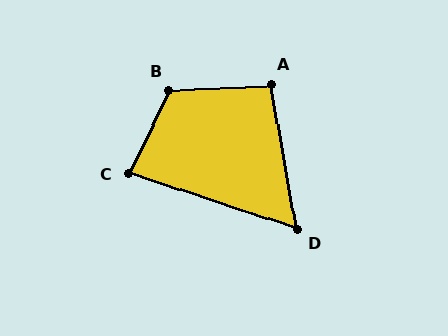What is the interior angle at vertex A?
Approximately 97 degrees (obtuse).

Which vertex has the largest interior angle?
B, at approximately 118 degrees.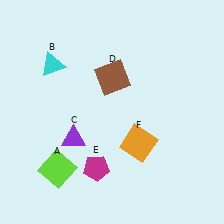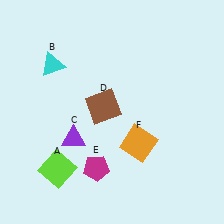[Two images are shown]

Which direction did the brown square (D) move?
The brown square (D) moved down.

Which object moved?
The brown square (D) moved down.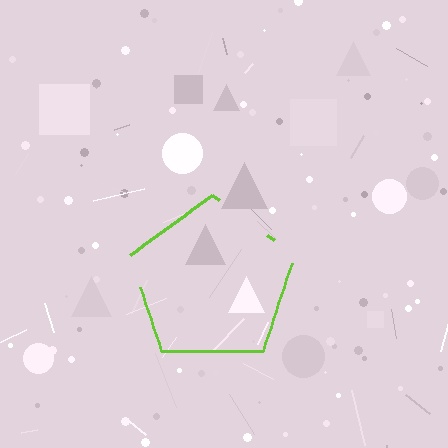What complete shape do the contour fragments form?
The contour fragments form a pentagon.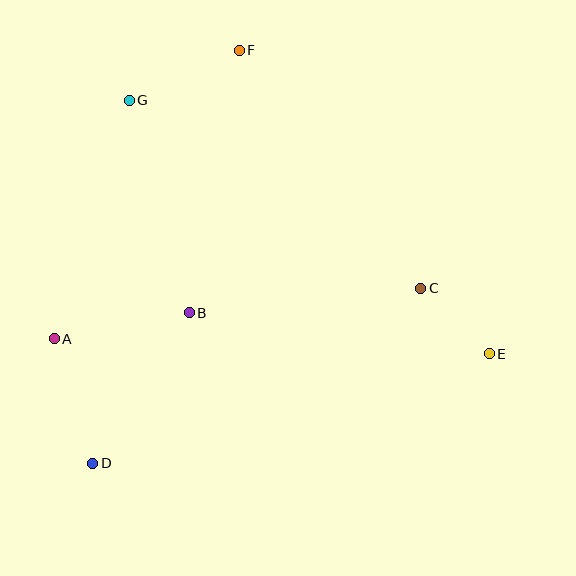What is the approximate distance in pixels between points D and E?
The distance between D and E is approximately 411 pixels.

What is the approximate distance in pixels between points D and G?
The distance between D and G is approximately 365 pixels.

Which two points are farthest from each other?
Points E and G are farthest from each other.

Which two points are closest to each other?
Points C and E are closest to each other.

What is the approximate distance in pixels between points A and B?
The distance between A and B is approximately 137 pixels.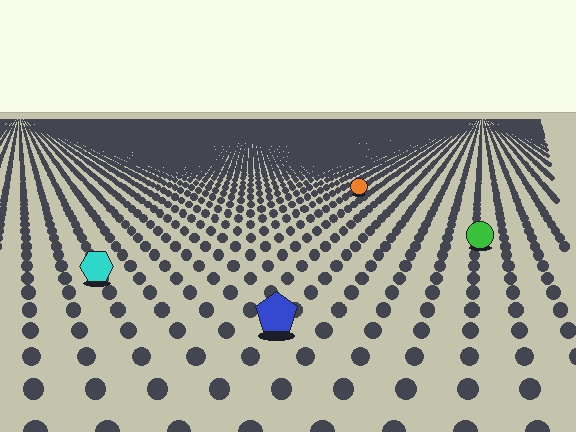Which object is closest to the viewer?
The blue pentagon is closest. The texture marks near it are larger and more spread out.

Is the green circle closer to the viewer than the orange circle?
Yes. The green circle is closer — you can tell from the texture gradient: the ground texture is coarser near it.